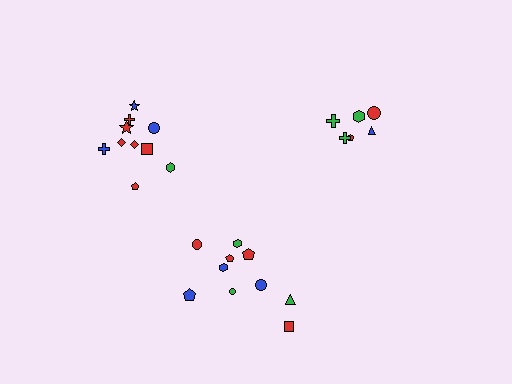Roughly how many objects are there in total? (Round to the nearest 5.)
Roughly 25 objects in total.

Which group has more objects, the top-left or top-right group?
The top-left group.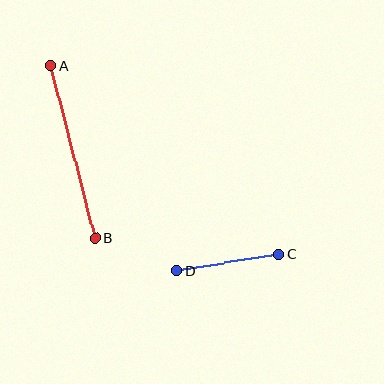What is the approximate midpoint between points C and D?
The midpoint is at approximately (228, 263) pixels.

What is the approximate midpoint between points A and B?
The midpoint is at approximately (73, 152) pixels.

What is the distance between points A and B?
The distance is approximately 178 pixels.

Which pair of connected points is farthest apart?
Points A and B are farthest apart.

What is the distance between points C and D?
The distance is approximately 103 pixels.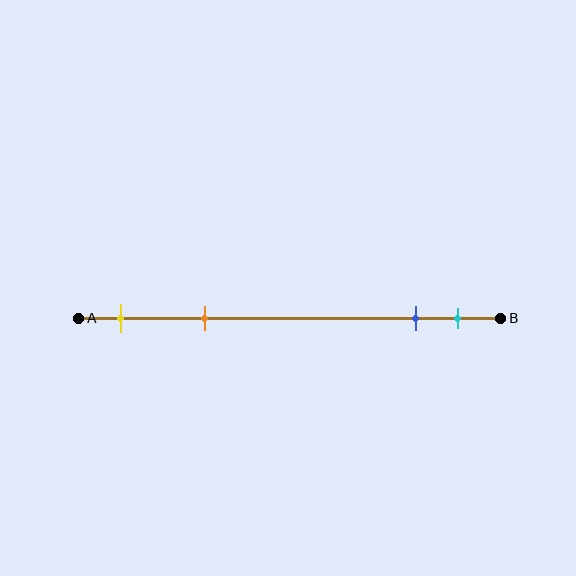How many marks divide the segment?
There are 4 marks dividing the segment.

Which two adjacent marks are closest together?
The blue and cyan marks are the closest adjacent pair.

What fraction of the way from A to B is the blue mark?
The blue mark is approximately 80% (0.8) of the way from A to B.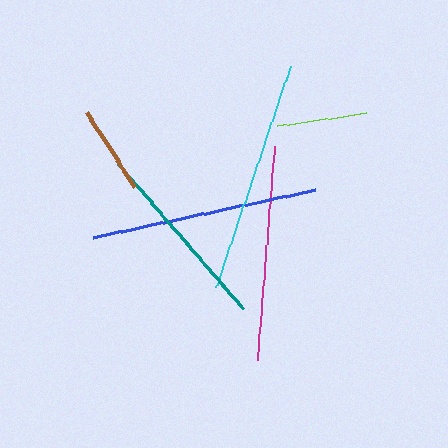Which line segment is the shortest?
The lime line is the shortest at approximately 89 pixels.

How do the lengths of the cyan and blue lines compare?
The cyan and blue lines are approximately the same length.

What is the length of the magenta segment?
The magenta segment is approximately 214 pixels long.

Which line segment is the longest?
The cyan line is the longest at approximately 233 pixels.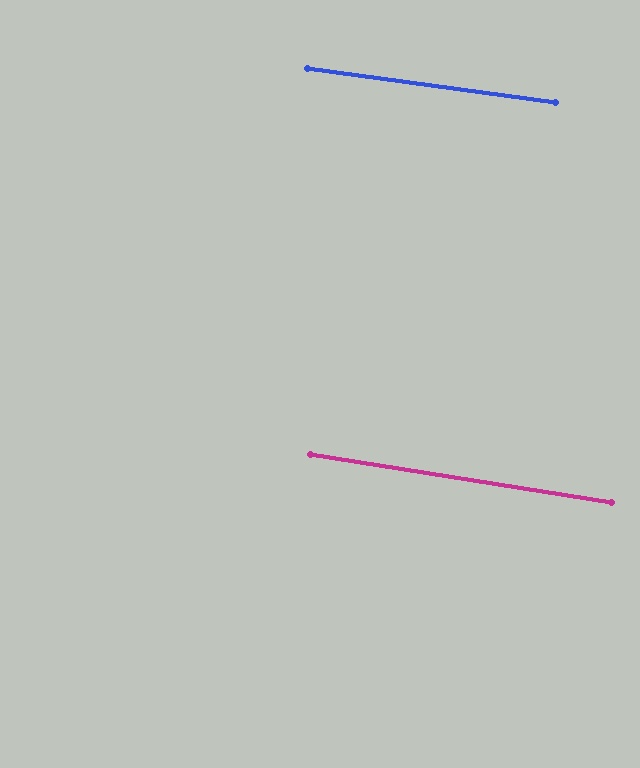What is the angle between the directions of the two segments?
Approximately 1 degree.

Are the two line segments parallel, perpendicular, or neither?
Parallel — their directions differ by only 1.3°.